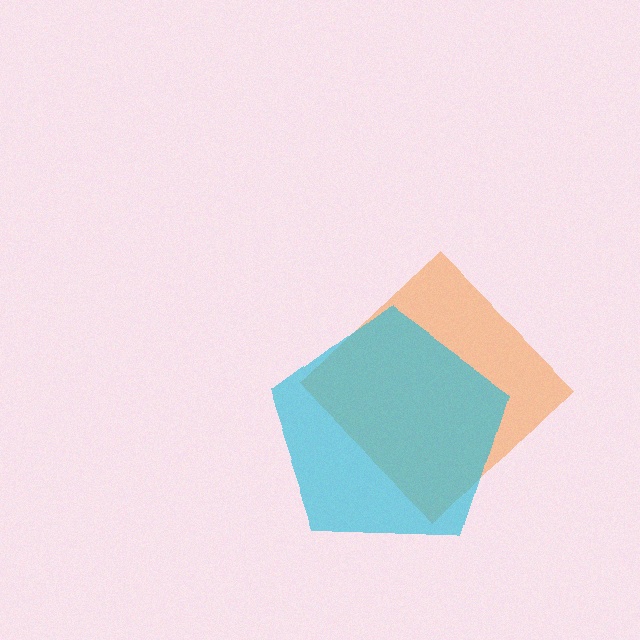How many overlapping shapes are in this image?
There are 2 overlapping shapes in the image.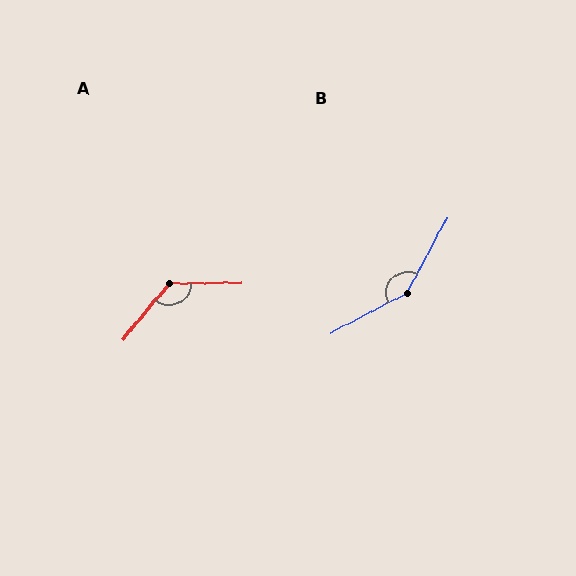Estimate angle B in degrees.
Approximately 146 degrees.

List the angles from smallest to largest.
A (130°), B (146°).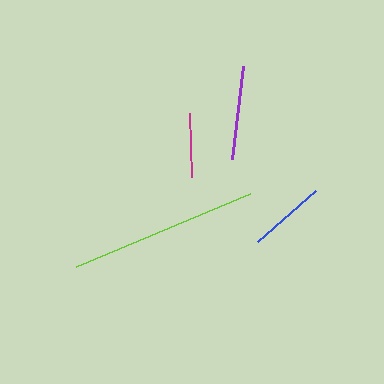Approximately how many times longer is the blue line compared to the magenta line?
The blue line is approximately 1.2 times the length of the magenta line.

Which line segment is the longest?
The lime line is the longest at approximately 188 pixels.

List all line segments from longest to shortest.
From longest to shortest: lime, purple, blue, magenta.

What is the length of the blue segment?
The blue segment is approximately 77 pixels long.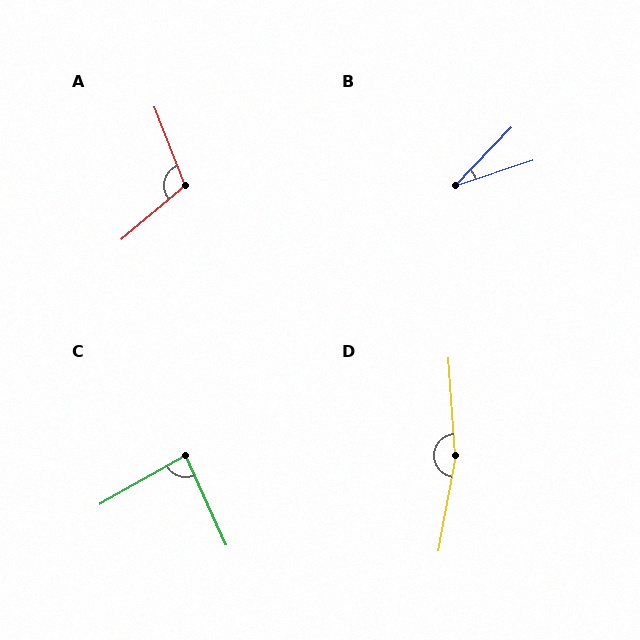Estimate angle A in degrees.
Approximately 109 degrees.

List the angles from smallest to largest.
B (27°), C (85°), A (109°), D (166°).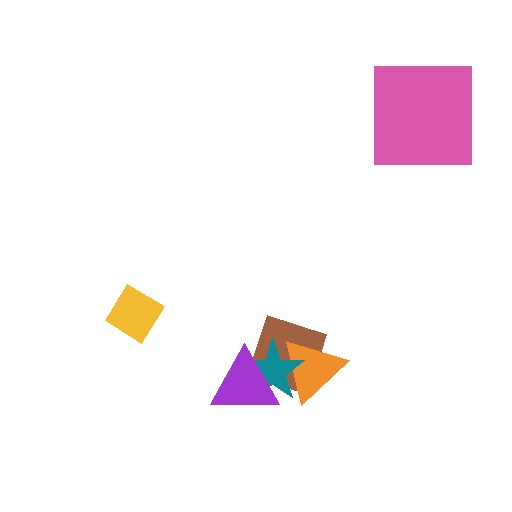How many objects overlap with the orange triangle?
3 objects overlap with the orange triangle.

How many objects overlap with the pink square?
0 objects overlap with the pink square.